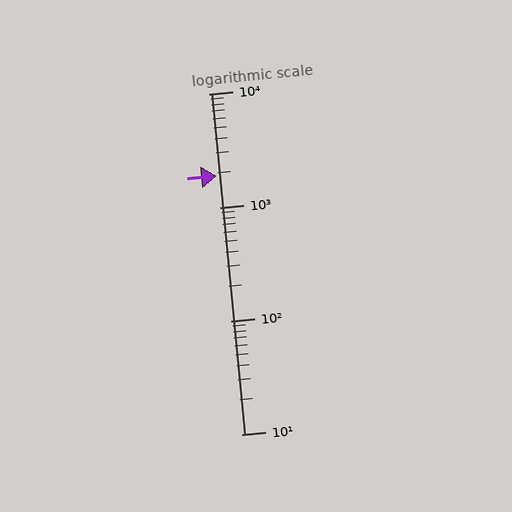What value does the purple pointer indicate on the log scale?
The pointer indicates approximately 1900.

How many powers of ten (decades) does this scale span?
The scale spans 3 decades, from 10 to 10000.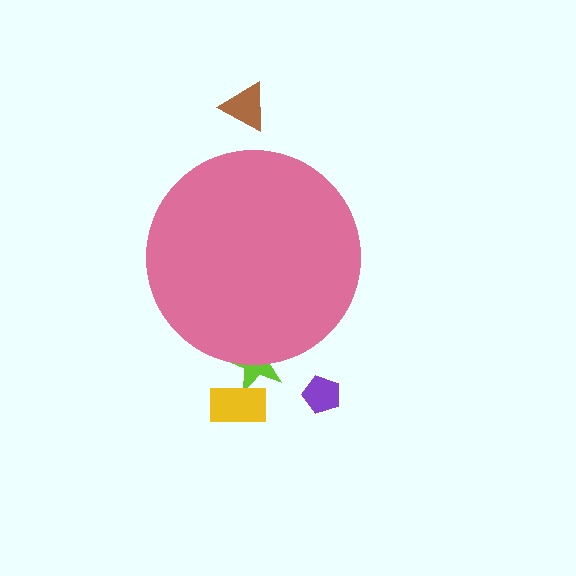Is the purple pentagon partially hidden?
No, the purple pentagon is fully visible.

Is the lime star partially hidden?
Yes, the lime star is partially hidden behind the pink circle.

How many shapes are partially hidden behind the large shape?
1 shape is partially hidden.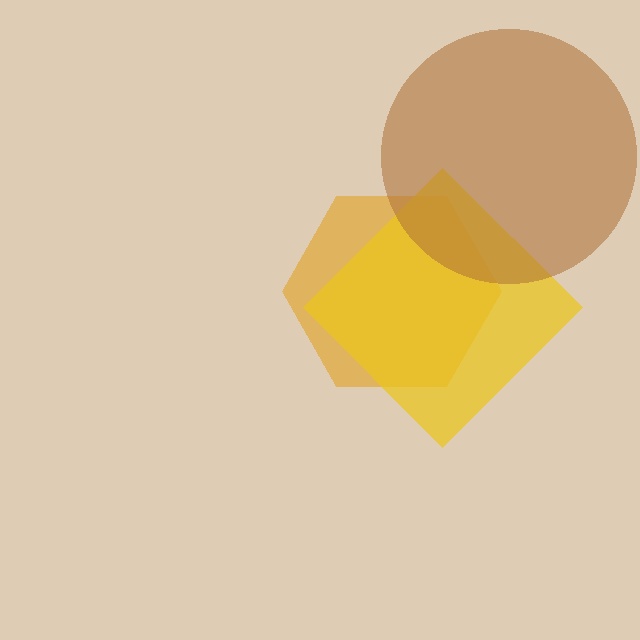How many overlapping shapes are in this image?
There are 3 overlapping shapes in the image.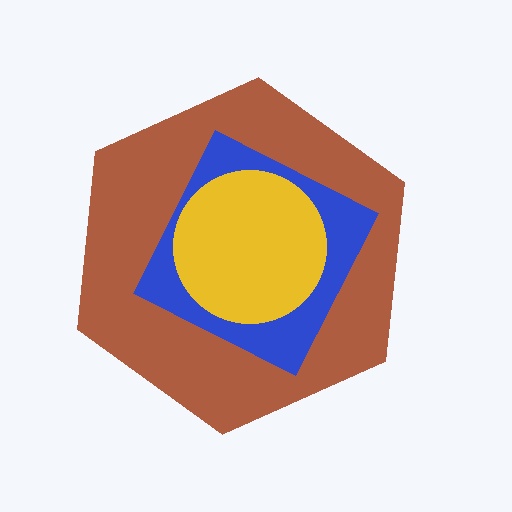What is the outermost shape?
The brown hexagon.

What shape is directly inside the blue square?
The yellow circle.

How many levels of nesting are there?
3.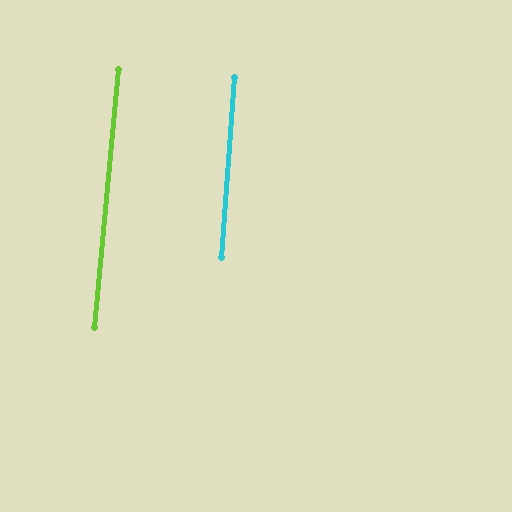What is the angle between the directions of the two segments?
Approximately 1 degree.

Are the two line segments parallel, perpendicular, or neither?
Parallel — their directions differ by only 1.1°.